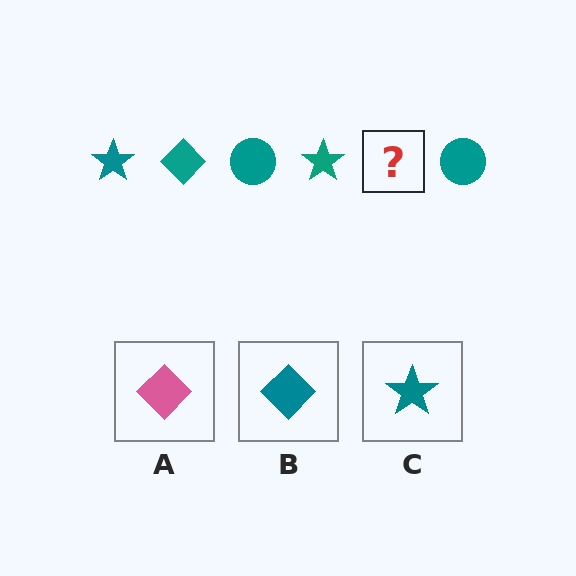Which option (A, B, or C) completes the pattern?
B.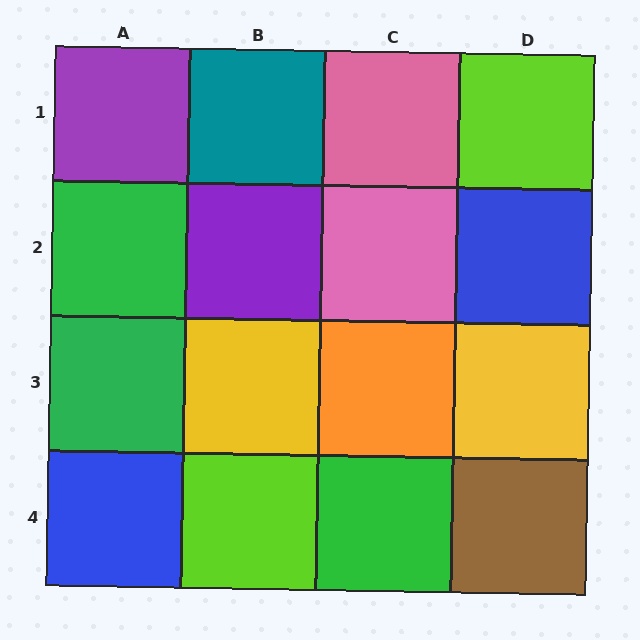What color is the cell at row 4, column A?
Blue.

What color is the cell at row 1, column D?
Lime.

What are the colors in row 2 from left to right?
Green, purple, pink, blue.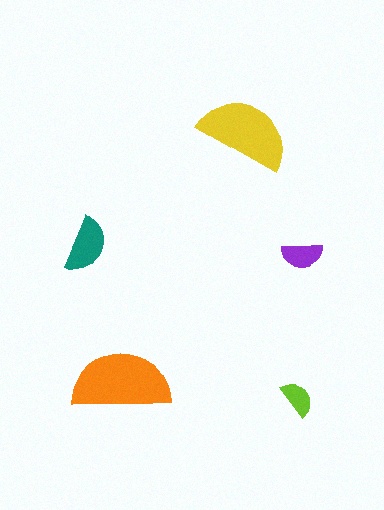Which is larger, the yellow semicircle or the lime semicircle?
The yellow one.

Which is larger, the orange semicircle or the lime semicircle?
The orange one.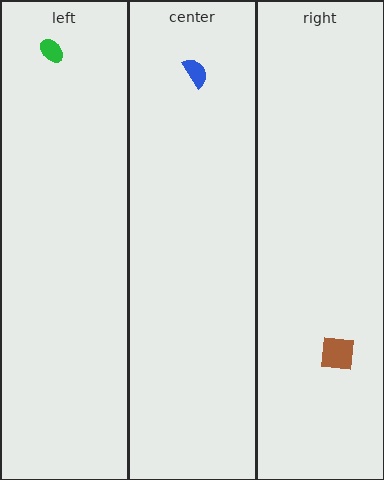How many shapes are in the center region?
1.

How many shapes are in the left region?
1.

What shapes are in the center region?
The blue semicircle.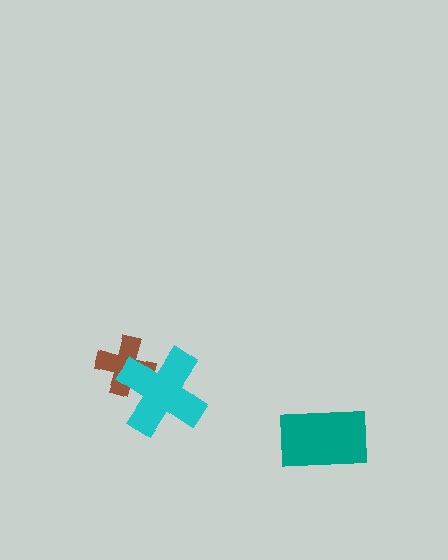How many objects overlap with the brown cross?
1 object overlaps with the brown cross.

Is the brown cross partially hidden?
Yes, it is partially covered by another shape.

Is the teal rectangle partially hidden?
No, no other shape covers it.